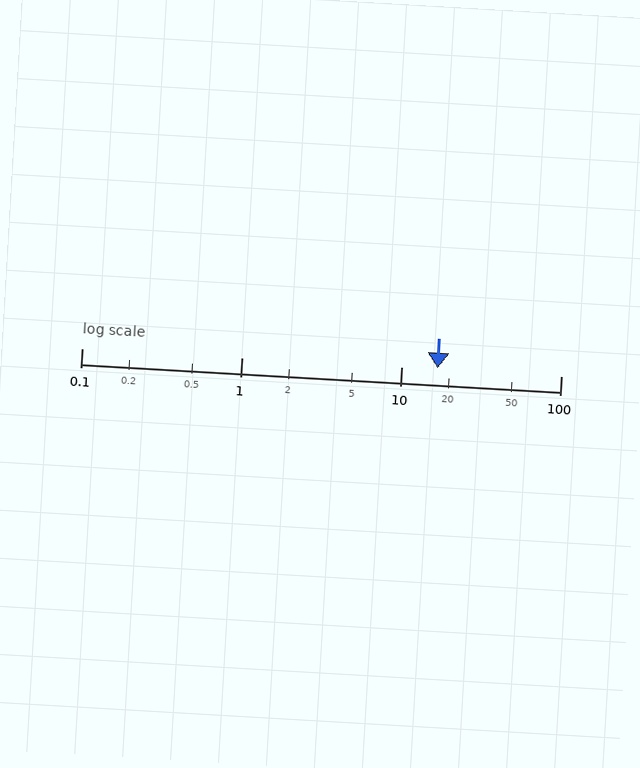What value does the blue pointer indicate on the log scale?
The pointer indicates approximately 17.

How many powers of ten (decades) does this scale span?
The scale spans 3 decades, from 0.1 to 100.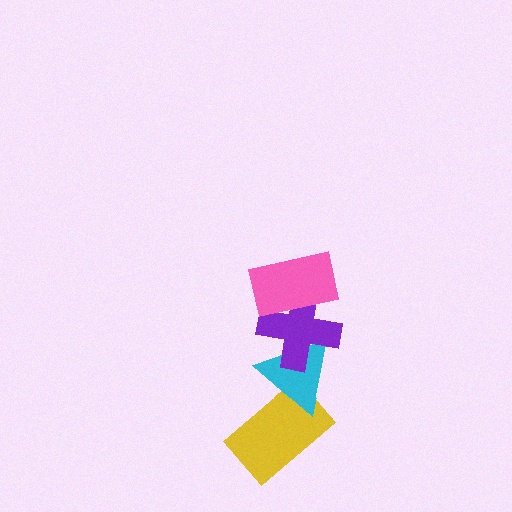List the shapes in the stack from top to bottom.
From top to bottom: the pink rectangle, the purple cross, the cyan triangle, the yellow rectangle.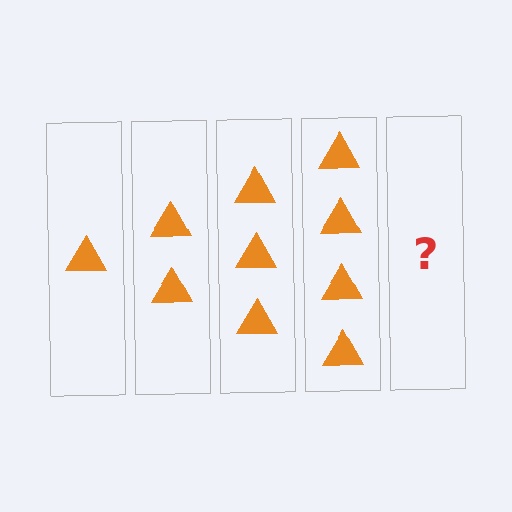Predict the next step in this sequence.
The next step is 5 triangles.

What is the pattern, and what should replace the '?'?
The pattern is that each step adds one more triangle. The '?' should be 5 triangles.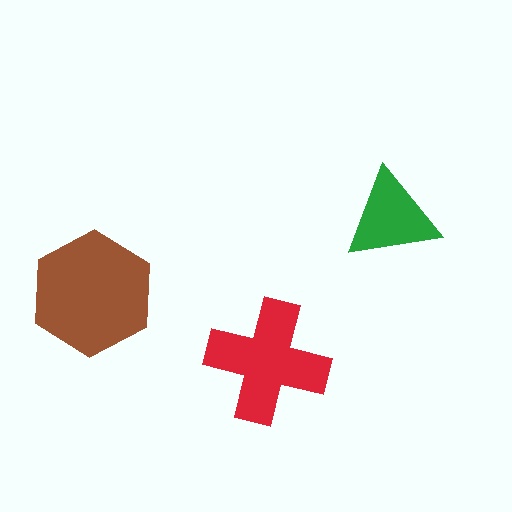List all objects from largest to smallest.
The brown hexagon, the red cross, the green triangle.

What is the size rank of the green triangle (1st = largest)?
3rd.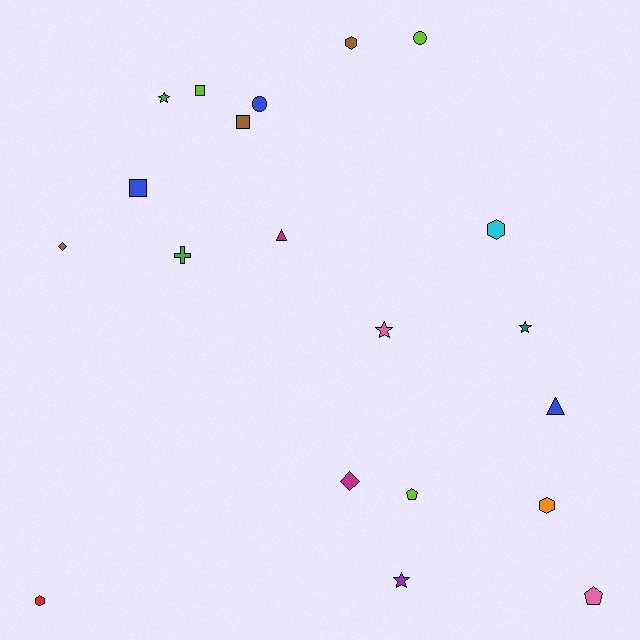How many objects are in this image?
There are 20 objects.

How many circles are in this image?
There are 2 circles.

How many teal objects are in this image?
There is 1 teal object.